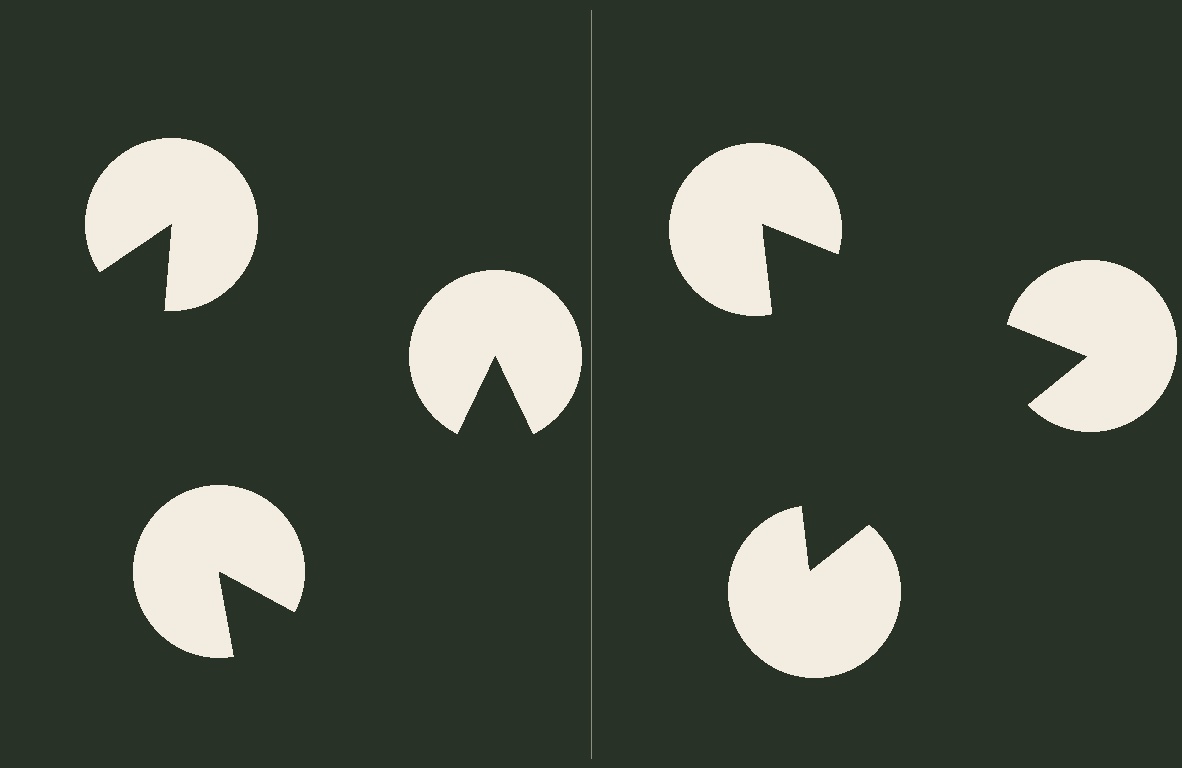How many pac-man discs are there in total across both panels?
6 — 3 on each side.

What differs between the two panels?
The pac-man discs are positioned identically on both sides; only the wedge orientations differ. On the right they align to a triangle; on the left they are misaligned.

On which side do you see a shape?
An illusory triangle appears on the right side. On the left side the wedge cuts are rotated, so no coherent shape forms.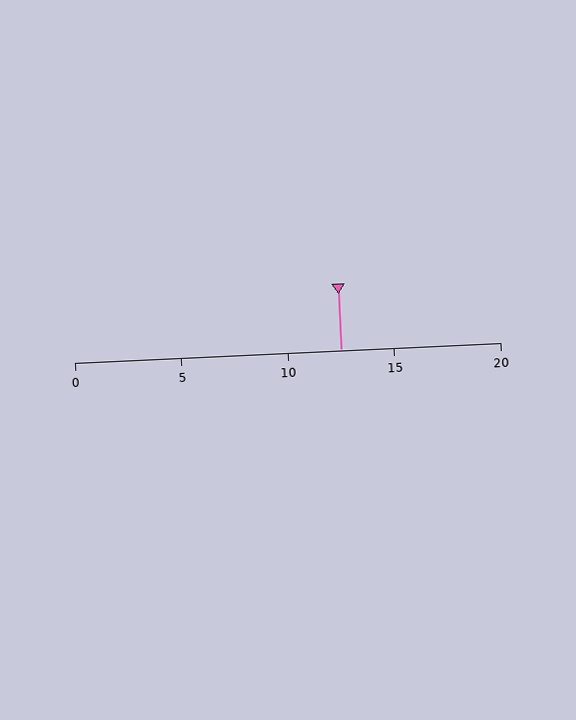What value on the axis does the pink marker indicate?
The marker indicates approximately 12.5.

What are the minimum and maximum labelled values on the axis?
The axis runs from 0 to 20.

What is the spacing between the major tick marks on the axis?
The major ticks are spaced 5 apart.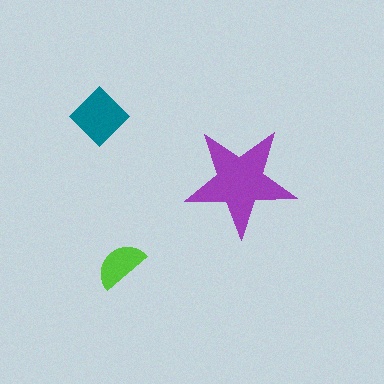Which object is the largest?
The purple star.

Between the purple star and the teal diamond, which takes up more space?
The purple star.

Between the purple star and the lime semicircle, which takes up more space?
The purple star.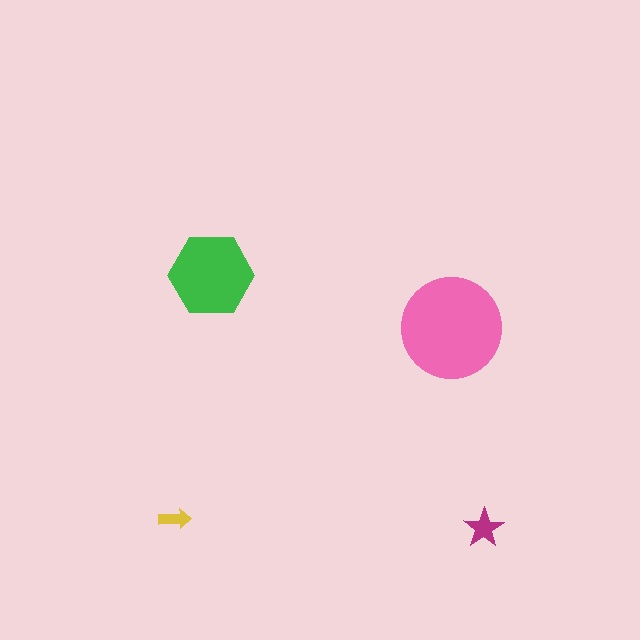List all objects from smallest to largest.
The yellow arrow, the magenta star, the green hexagon, the pink circle.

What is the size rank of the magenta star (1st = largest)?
3rd.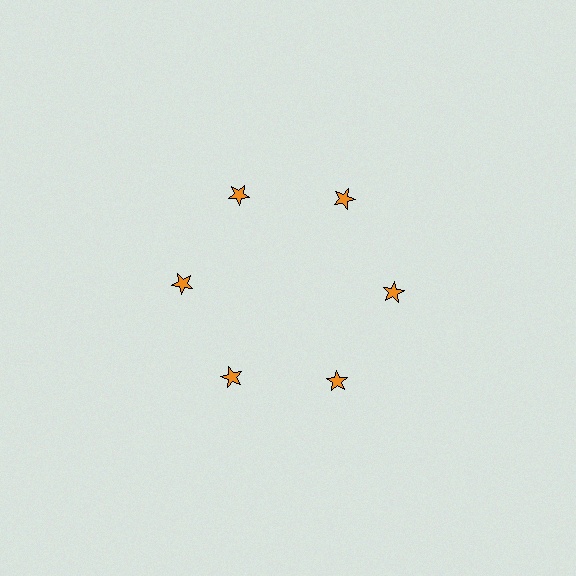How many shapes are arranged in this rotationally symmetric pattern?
There are 6 shapes, arranged in 6 groups of 1.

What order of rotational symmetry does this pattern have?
This pattern has 6-fold rotational symmetry.